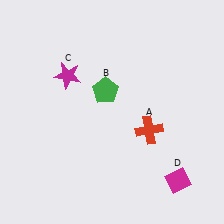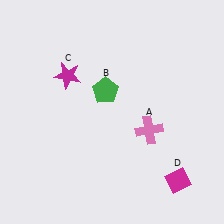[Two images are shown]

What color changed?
The cross (A) changed from red in Image 1 to pink in Image 2.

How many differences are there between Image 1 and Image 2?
There is 1 difference between the two images.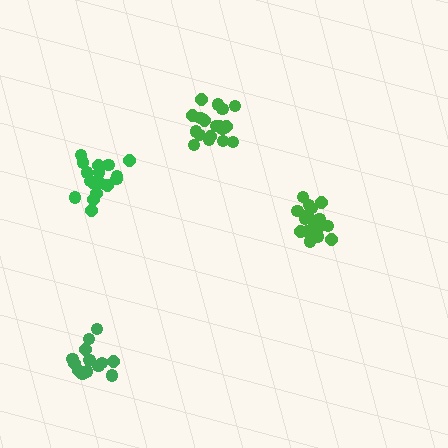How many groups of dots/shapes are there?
There are 4 groups.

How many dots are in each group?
Group 1: 18 dots, Group 2: 13 dots, Group 3: 17 dots, Group 4: 18 dots (66 total).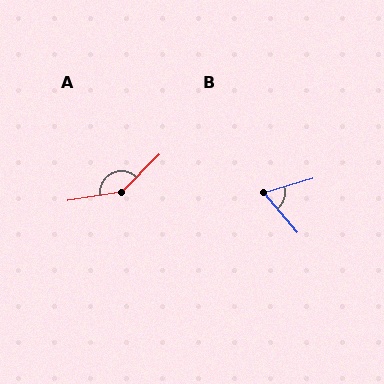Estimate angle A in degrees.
Approximately 145 degrees.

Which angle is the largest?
A, at approximately 145 degrees.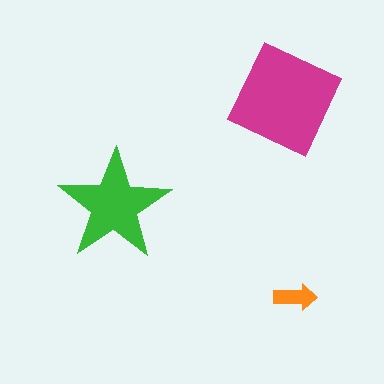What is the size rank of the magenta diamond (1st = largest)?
1st.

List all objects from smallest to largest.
The orange arrow, the green star, the magenta diamond.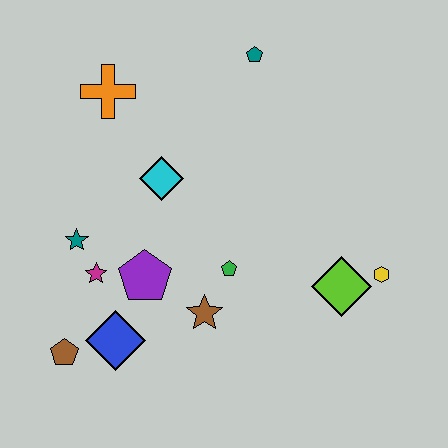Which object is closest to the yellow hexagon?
The lime diamond is closest to the yellow hexagon.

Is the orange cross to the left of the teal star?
No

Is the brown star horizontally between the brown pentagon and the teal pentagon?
Yes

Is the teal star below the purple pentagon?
No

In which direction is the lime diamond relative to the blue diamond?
The lime diamond is to the right of the blue diamond.